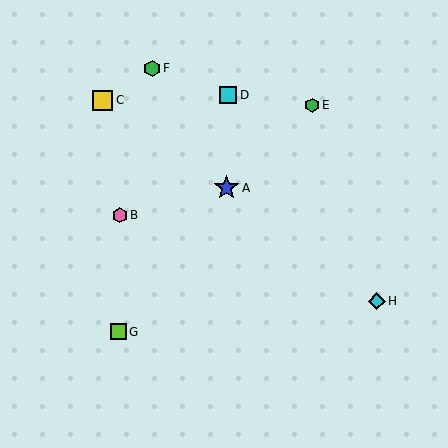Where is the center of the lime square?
The center of the lime square is at (119, 332).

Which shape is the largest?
The blue star (labeled A) is the largest.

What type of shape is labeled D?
Shape D is a cyan square.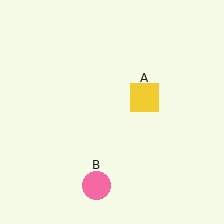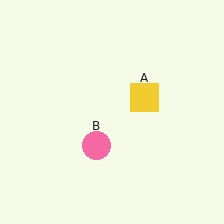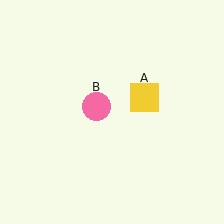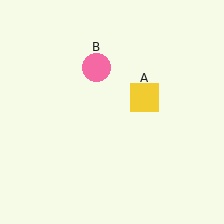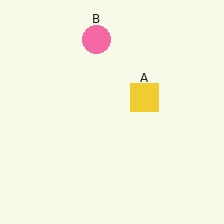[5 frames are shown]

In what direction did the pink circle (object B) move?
The pink circle (object B) moved up.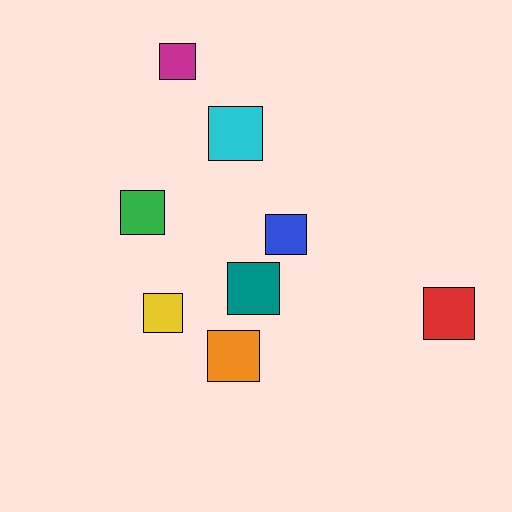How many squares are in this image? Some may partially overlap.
There are 8 squares.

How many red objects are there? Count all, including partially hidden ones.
There is 1 red object.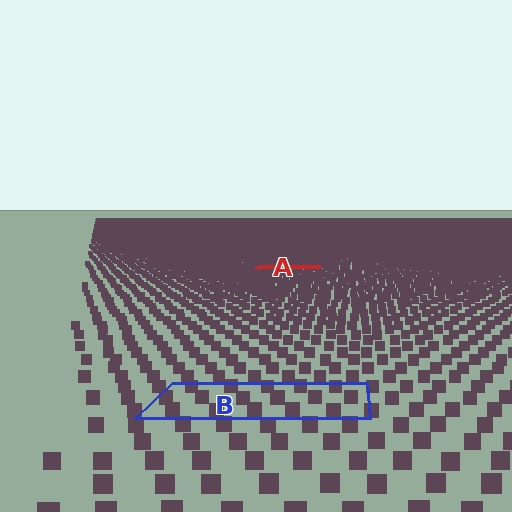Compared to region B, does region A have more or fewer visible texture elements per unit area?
Region A has more texture elements per unit area — they are packed more densely because it is farther away.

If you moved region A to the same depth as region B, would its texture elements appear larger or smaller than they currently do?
They would appear larger. At a closer depth, the same texture elements are projected at a bigger on-screen size.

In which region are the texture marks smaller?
The texture marks are smaller in region A, because it is farther away.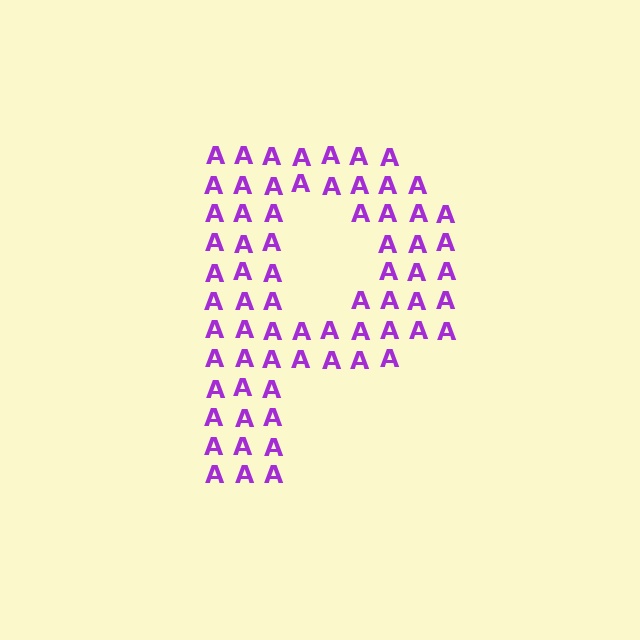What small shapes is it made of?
It is made of small letter A's.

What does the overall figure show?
The overall figure shows the letter P.